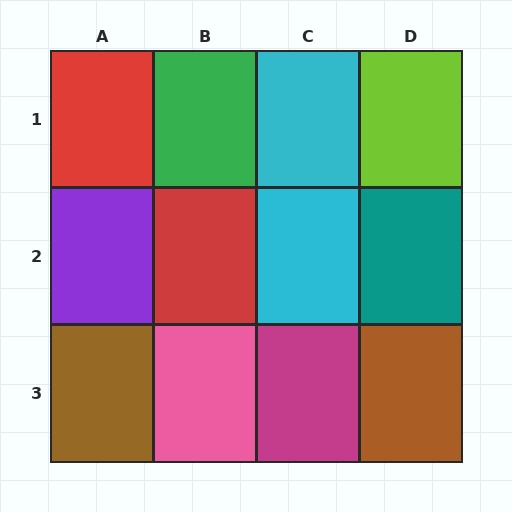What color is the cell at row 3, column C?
Magenta.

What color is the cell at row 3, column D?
Brown.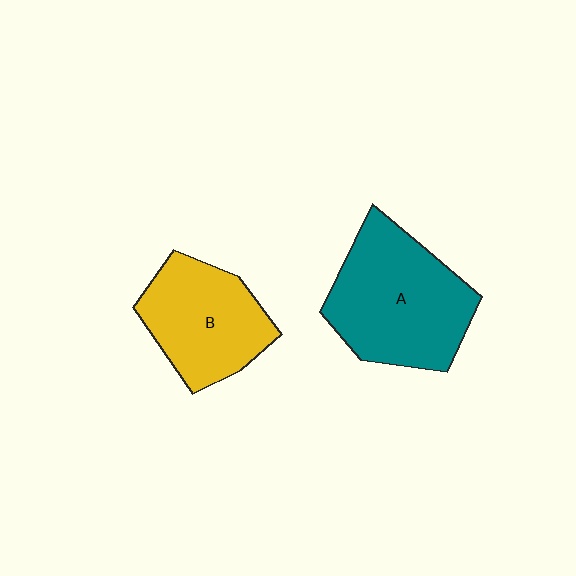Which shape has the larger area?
Shape A (teal).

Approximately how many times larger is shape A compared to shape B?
Approximately 1.3 times.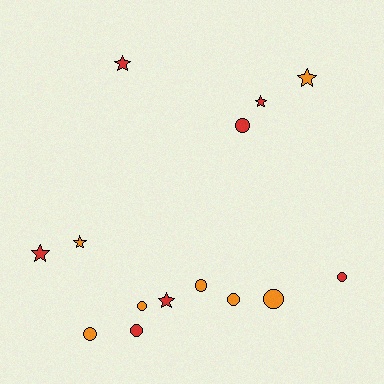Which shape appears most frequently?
Circle, with 8 objects.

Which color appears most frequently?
Orange, with 7 objects.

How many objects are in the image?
There are 14 objects.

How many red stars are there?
There are 4 red stars.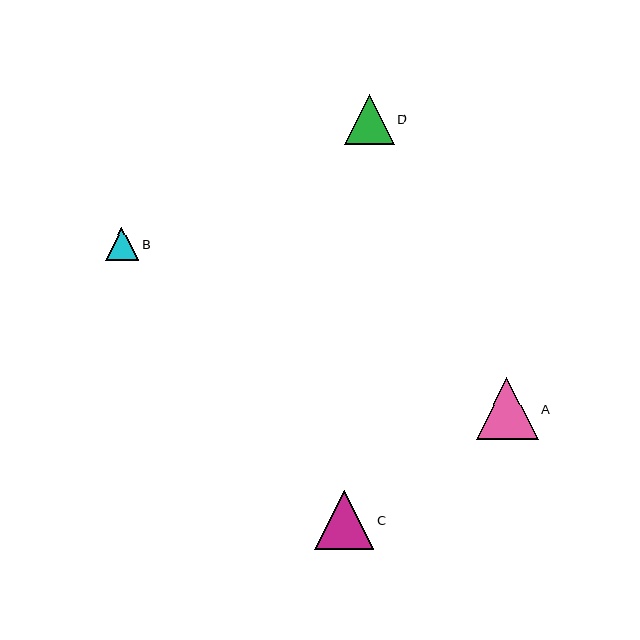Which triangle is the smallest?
Triangle B is the smallest with a size of approximately 33 pixels.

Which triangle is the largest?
Triangle A is the largest with a size of approximately 61 pixels.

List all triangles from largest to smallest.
From largest to smallest: A, C, D, B.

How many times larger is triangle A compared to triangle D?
Triangle A is approximately 1.2 times the size of triangle D.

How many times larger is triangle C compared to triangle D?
Triangle C is approximately 1.2 times the size of triangle D.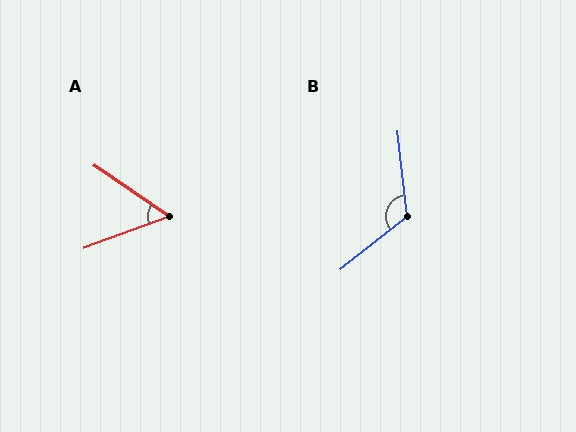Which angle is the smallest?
A, at approximately 54 degrees.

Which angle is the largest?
B, at approximately 122 degrees.